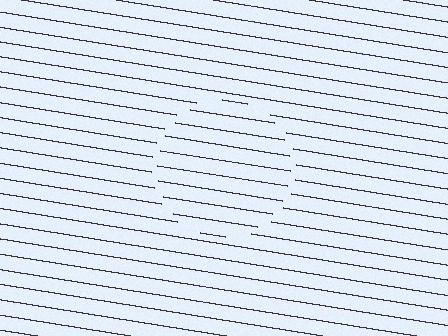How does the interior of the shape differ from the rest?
The interior of the shape contains the same grating, shifted by half a period — the contour is defined by the phase discontinuity where line-ends from the inner and outer gratings abut.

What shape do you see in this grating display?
An illusory circle. The interior of the shape contains the same grating, shifted by half a period — the contour is defined by the phase discontinuity where line-ends from the inner and outer gratings abut.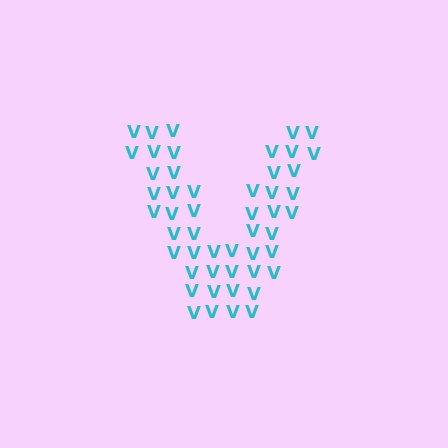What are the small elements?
The small elements are letter V's.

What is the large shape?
The large shape is the letter V.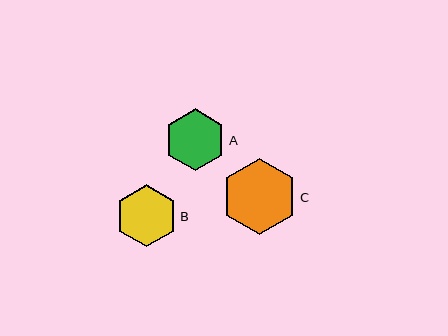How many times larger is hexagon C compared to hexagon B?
Hexagon C is approximately 1.2 times the size of hexagon B.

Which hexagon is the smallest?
Hexagon A is the smallest with a size of approximately 62 pixels.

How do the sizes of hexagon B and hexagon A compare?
Hexagon B and hexagon A are approximately the same size.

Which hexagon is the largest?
Hexagon C is the largest with a size of approximately 75 pixels.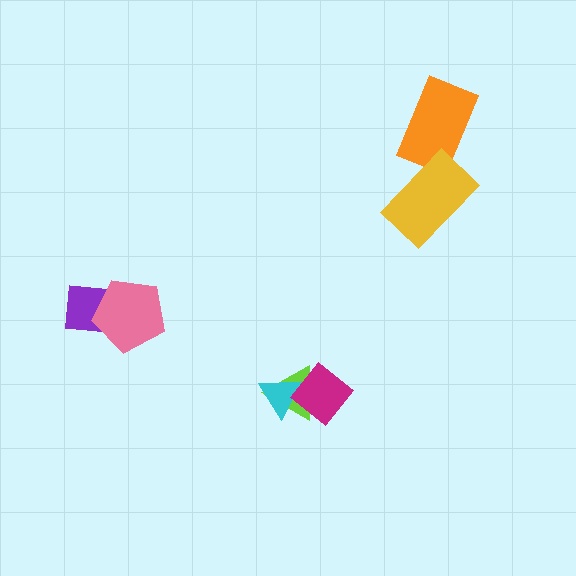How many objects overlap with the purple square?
1 object overlaps with the purple square.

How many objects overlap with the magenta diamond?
2 objects overlap with the magenta diamond.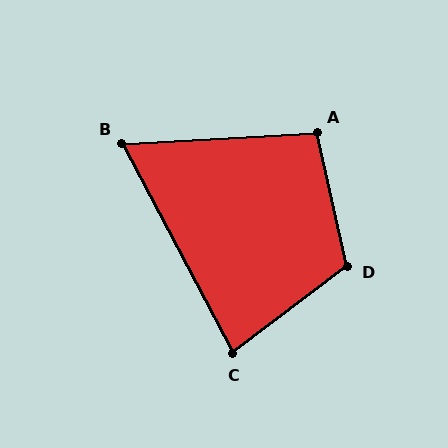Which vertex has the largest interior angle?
D, at approximately 115 degrees.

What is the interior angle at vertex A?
Approximately 100 degrees (obtuse).